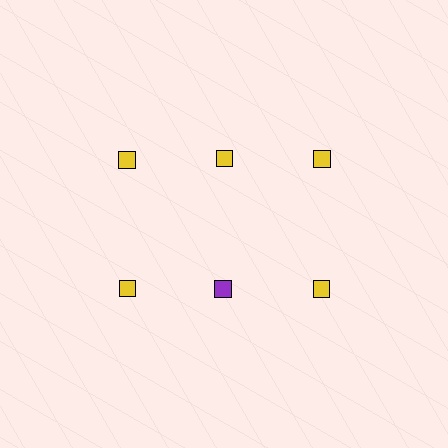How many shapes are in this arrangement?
There are 6 shapes arranged in a grid pattern.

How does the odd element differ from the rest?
It has a different color: purple instead of yellow.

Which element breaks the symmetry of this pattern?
The purple square in the second row, second from left column breaks the symmetry. All other shapes are yellow squares.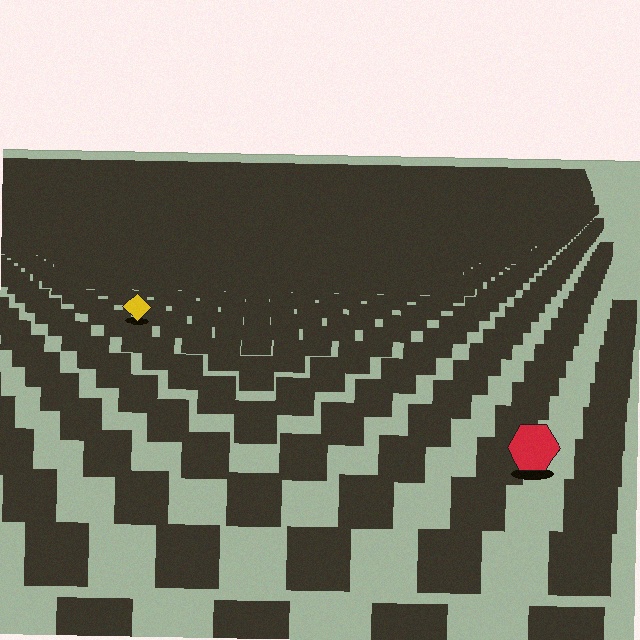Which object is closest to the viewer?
The red hexagon is closest. The texture marks near it are larger and more spread out.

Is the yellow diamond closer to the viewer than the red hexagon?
No. The red hexagon is closer — you can tell from the texture gradient: the ground texture is coarser near it.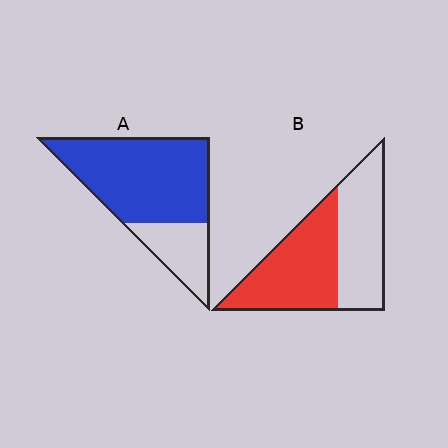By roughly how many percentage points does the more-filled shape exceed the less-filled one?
By roughly 20 percentage points (A over B).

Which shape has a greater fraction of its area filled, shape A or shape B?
Shape A.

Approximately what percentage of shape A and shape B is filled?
A is approximately 75% and B is approximately 55%.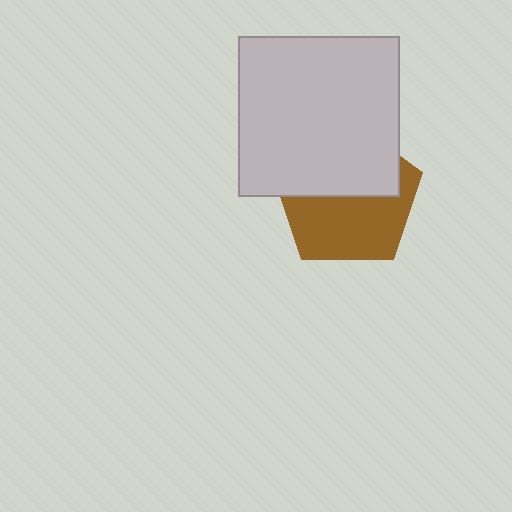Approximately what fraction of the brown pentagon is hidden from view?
Roughly 48% of the brown pentagon is hidden behind the light gray square.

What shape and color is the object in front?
The object in front is a light gray square.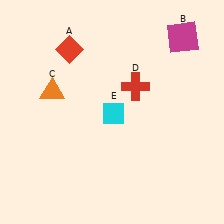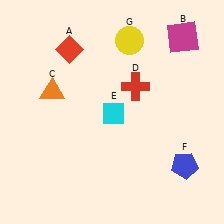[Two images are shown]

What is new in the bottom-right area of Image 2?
A blue pentagon (F) was added in the bottom-right area of Image 2.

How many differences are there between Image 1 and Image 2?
There are 2 differences between the two images.